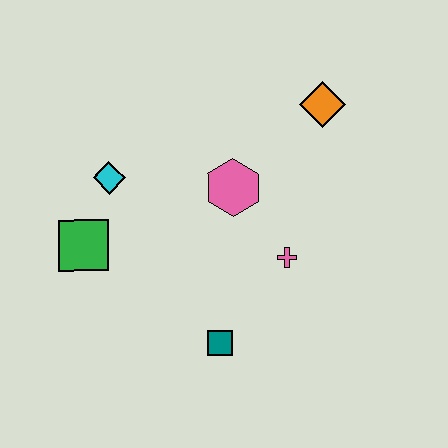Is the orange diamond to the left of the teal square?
No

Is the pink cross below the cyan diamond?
Yes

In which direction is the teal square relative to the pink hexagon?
The teal square is below the pink hexagon.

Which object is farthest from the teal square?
The orange diamond is farthest from the teal square.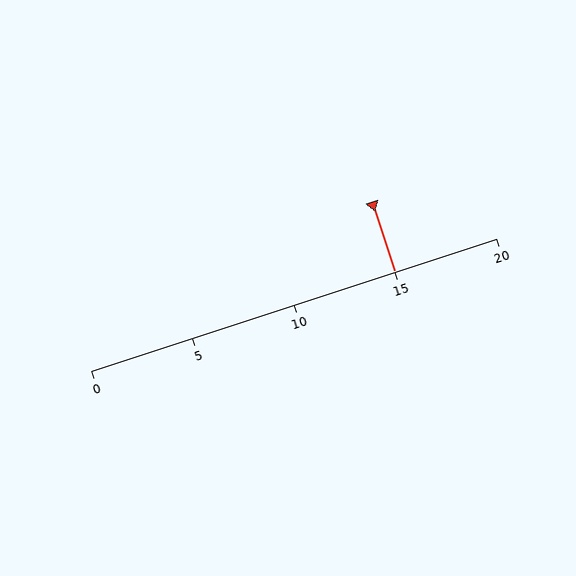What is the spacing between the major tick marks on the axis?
The major ticks are spaced 5 apart.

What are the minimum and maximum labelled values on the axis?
The axis runs from 0 to 20.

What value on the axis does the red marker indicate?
The marker indicates approximately 15.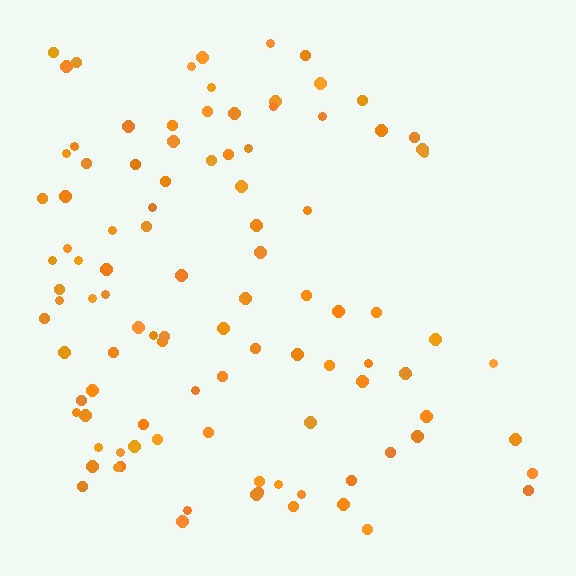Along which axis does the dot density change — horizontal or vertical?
Horizontal.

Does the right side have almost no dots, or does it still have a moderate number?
Still a moderate number, just noticeably fewer than the left.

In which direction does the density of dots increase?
From right to left, with the left side densest.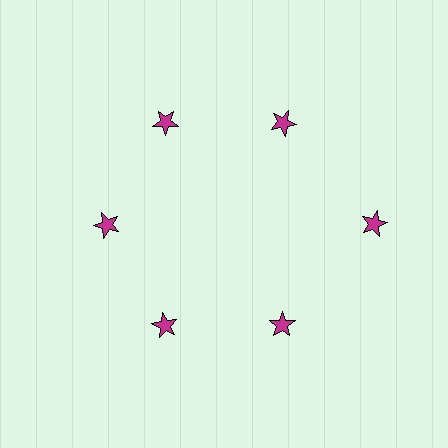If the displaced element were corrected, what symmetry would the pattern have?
It would have 6-fold rotational symmetry — the pattern would map onto itself every 60 degrees.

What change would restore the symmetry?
The symmetry would be restored by moving it inward, back onto the ring so that all 6 stars sit at equal angles and equal distance from the center.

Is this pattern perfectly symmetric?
No. The 6 magenta stars are arranged in a ring, but one element near the 3 o'clock position is pushed outward from the center, breaking the 6-fold rotational symmetry.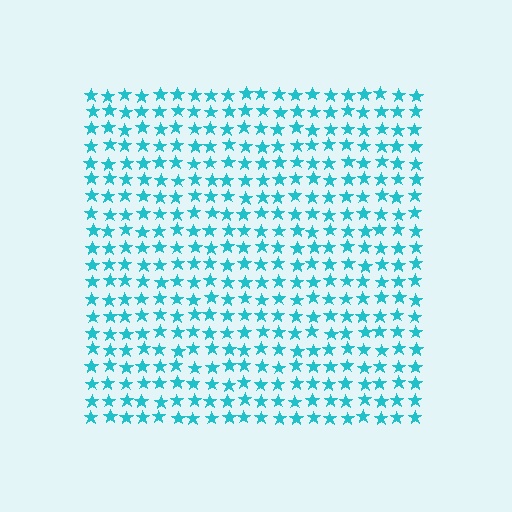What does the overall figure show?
The overall figure shows a square.